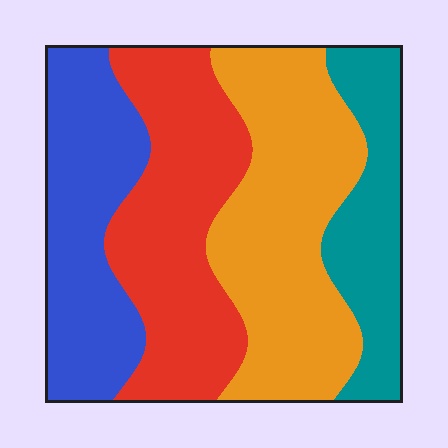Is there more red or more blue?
Red.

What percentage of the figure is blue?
Blue covers about 25% of the figure.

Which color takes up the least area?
Teal, at roughly 15%.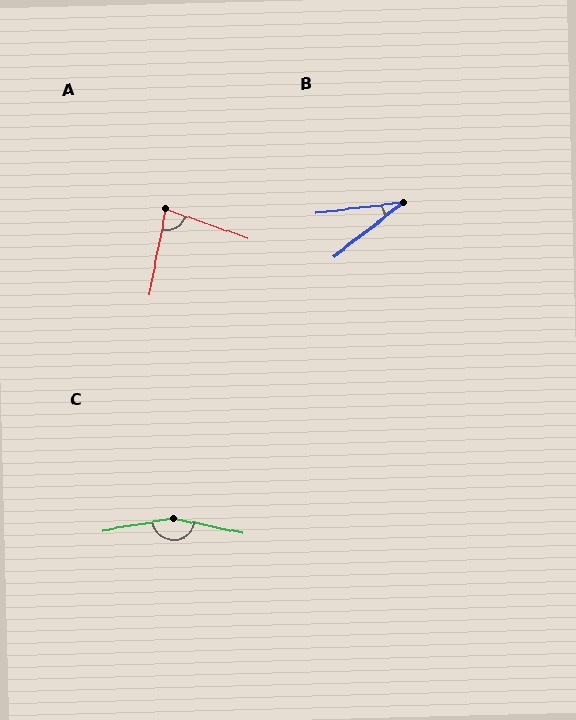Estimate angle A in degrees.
Approximately 81 degrees.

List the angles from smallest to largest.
B (31°), A (81°), C (158°).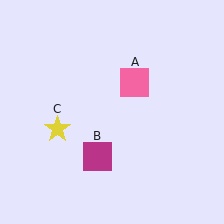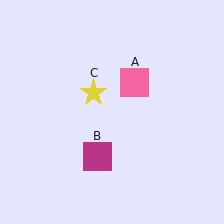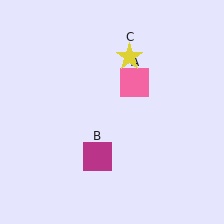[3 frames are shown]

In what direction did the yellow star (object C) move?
The yellow star (object C) moved up and to the right.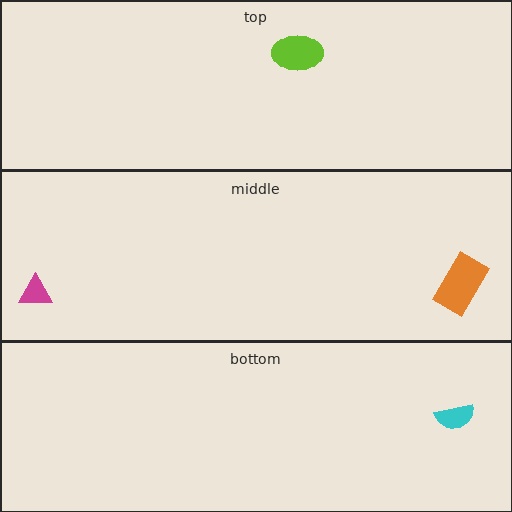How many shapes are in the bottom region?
1.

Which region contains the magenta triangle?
The middle region.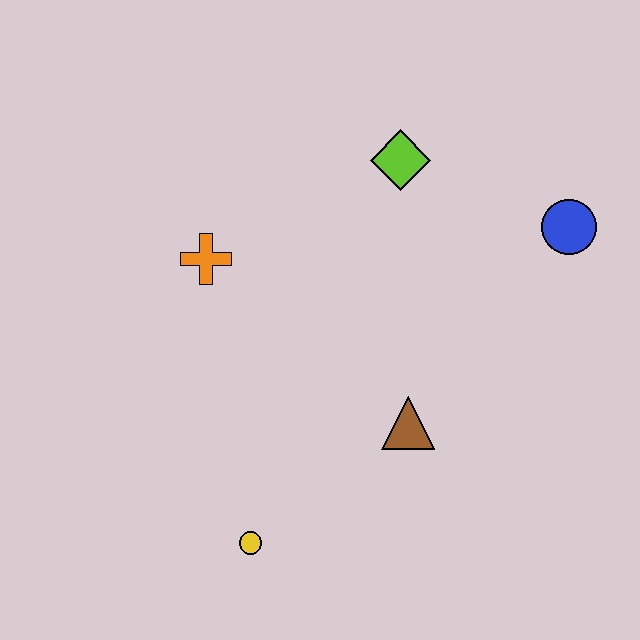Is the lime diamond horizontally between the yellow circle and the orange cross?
No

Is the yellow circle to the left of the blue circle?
Yes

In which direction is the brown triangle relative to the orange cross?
The brown triangle is to the right of the orange cross.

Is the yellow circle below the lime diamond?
Yes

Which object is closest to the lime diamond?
The blue circle is closest to the lime diamond.